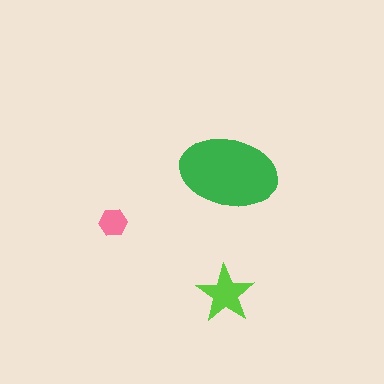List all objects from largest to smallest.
The green ellipse, the lime star, the pink hexagon.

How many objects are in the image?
There are 3 objects in the image.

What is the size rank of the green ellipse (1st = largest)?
1st.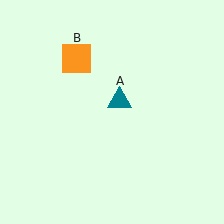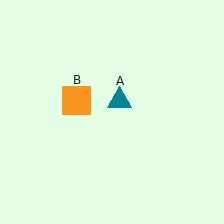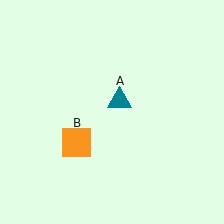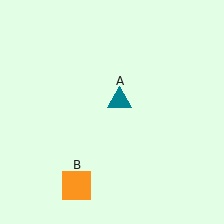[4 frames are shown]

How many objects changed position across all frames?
1 object changed position: orange square (object B).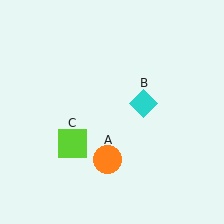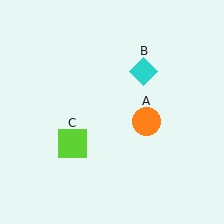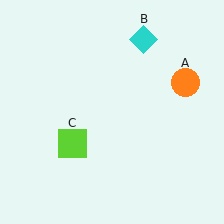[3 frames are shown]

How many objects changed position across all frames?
2 objects changed position: orange circle (object A), cyan diamond (object B).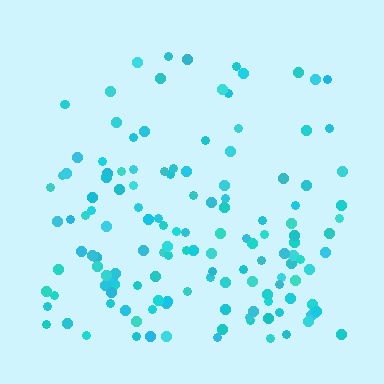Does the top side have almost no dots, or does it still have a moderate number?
Still a moderate number, just noticeably fewer than the bottom.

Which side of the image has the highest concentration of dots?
The bottom.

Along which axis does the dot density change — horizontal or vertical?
Vertical.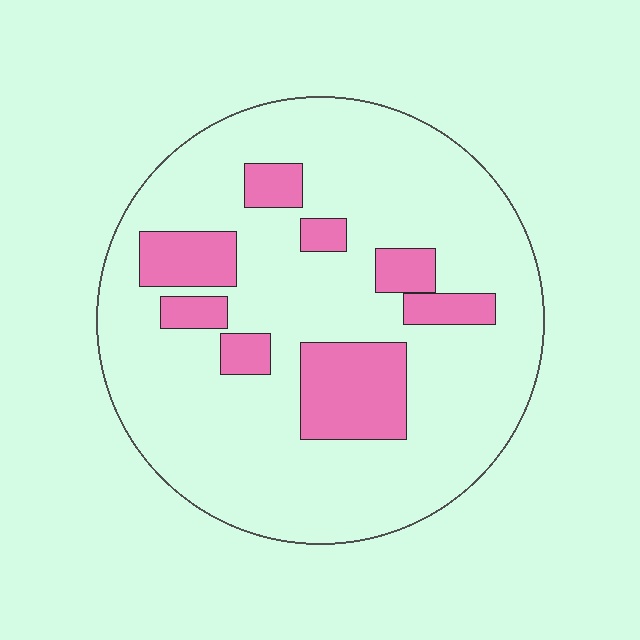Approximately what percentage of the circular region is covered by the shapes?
Approximately 20%.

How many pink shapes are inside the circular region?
8.